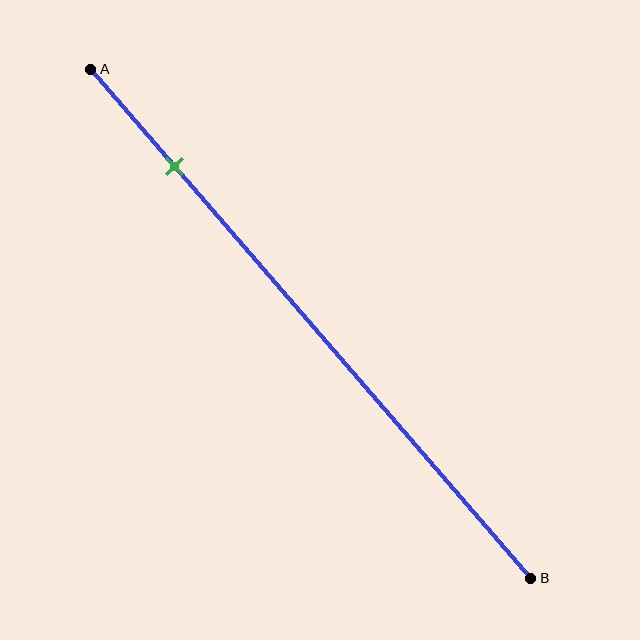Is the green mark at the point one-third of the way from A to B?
No, the mark is at about 20% from A, not at the 33% one-third point.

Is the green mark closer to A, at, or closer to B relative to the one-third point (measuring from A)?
The green mark is closer to point A than the one-third point of segment AB.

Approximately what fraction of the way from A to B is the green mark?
The green mark is approximately 20% of the way from A to B.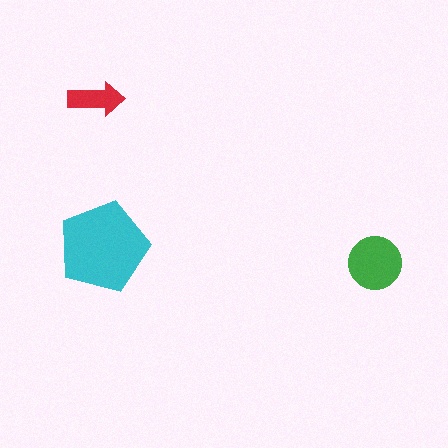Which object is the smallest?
The red arrow.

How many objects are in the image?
There are 3 objects in the image.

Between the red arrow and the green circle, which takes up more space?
The green circle.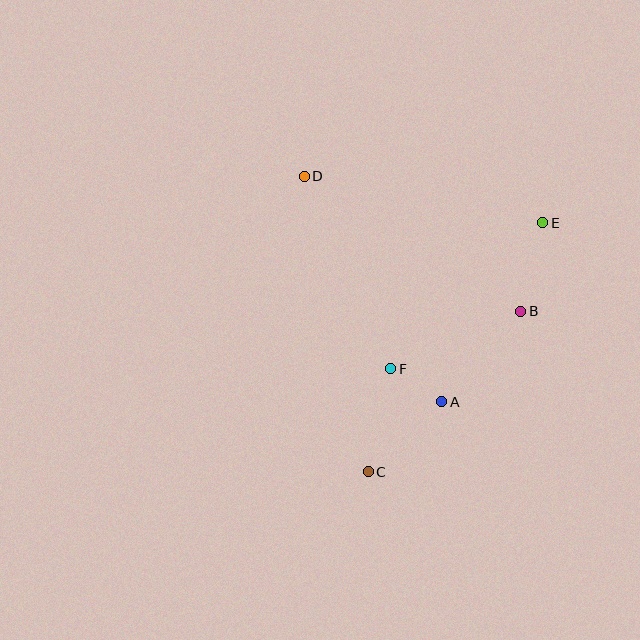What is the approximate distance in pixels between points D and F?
The distance between D and F is approximately 211 pixels.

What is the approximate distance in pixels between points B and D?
The distance between B and D is approximately 255 pixels.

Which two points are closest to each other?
Points A and F are closest to each other.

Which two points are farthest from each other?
Points C and E are farthest from each other.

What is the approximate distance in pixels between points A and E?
The distance between A and E is approximately 205 pixels.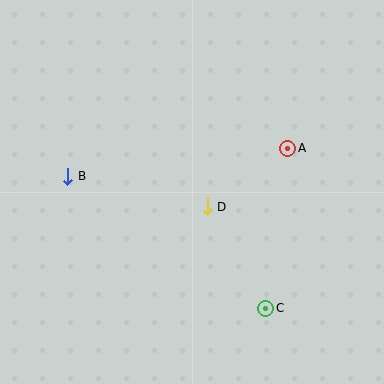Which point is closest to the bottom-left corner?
Point B is closest to the bottom-left corner.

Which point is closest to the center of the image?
Point D at (207, 207) is closest to the center.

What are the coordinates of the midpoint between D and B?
The midpoint between D and B is at (138, 192).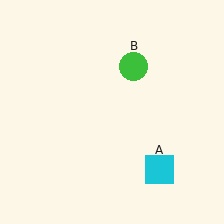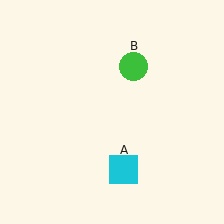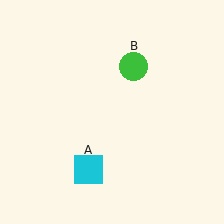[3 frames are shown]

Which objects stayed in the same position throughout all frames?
Green circle (object B) remained stationary.